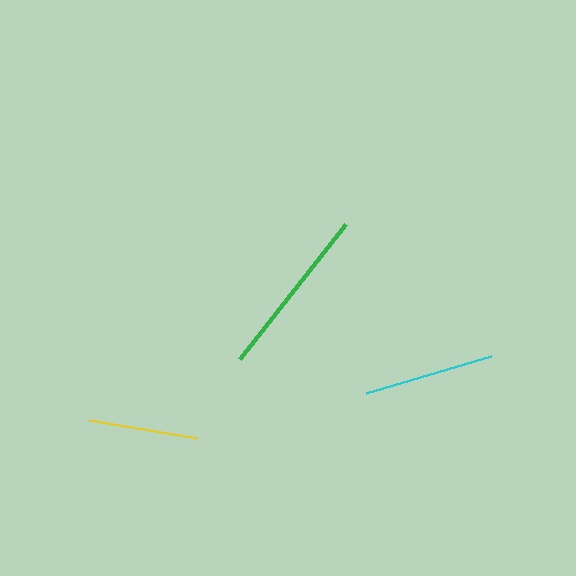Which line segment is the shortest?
The yellow line is the shortest at approximately 109 pixels.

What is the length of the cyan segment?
The cyan segment is approximately 130 pixels long.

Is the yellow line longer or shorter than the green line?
The green line is longer than the yellow line.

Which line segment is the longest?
The green line is the longest at approximately 172 pixels.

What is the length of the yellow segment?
The yellow segment is approximately 109 pixels long.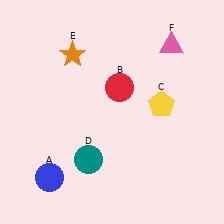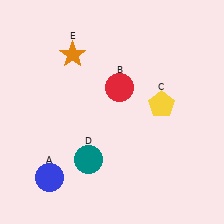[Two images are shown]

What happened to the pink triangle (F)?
The pink triangle (F) was removed in Image 2. It was in the top-right area of Image 1.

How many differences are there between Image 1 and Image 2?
There is 1 difference between the two images.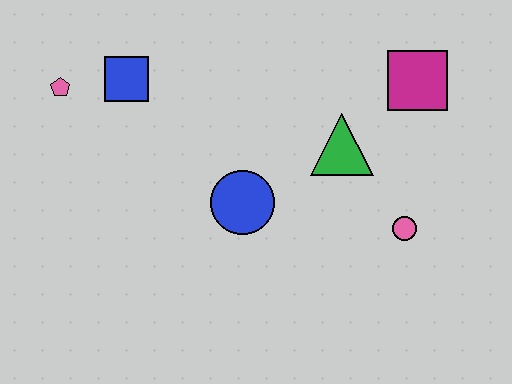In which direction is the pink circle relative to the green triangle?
The pink circle is below the green triangle.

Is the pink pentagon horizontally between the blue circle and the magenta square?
No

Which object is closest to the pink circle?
The green triangle is closest to the pink circle.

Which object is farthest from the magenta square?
The pink pentagon is farthest from the magenta square.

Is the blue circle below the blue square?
Yes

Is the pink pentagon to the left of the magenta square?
Yes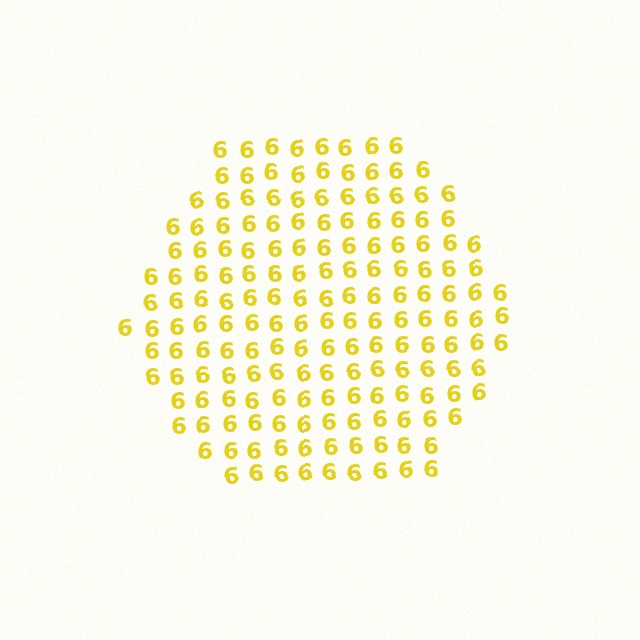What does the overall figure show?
The overall figure shows a hexagon.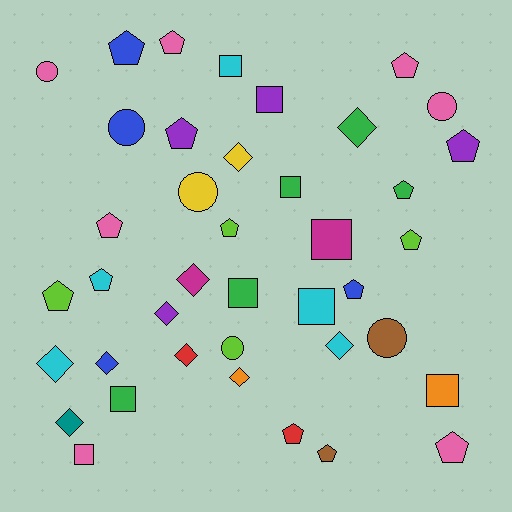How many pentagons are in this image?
There are 15 pentagons.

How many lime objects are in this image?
There are 4 lime objects.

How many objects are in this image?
There are 40 objects.